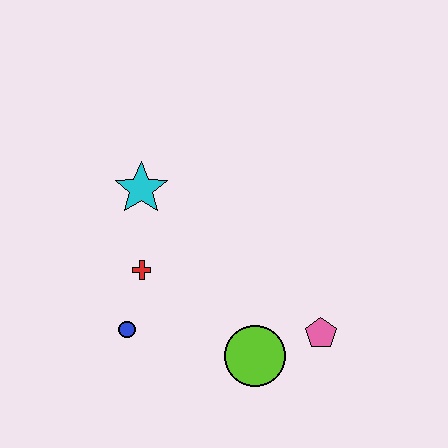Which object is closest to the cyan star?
The red cross is closest to the cyan star.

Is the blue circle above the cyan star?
No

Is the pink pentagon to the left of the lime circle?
No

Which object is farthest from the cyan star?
The pink pentagon is farthest from the cyan star.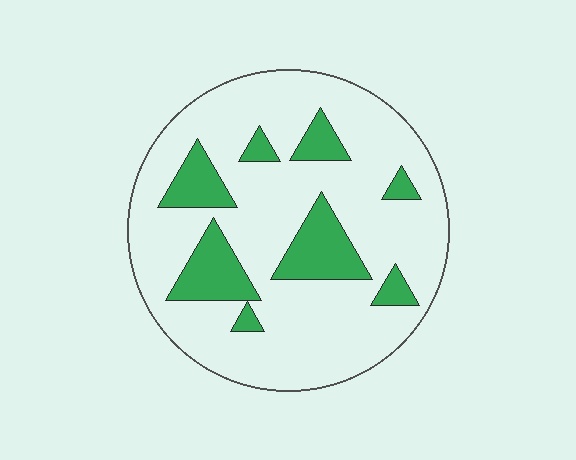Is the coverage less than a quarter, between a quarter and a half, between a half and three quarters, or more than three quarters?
Less than a quarter.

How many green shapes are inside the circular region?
8.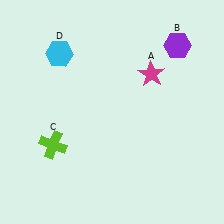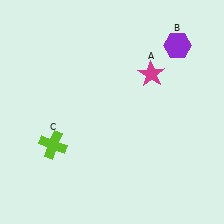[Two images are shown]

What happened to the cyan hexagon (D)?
The cyan hexagon (D) was removed in Image 2. It was in the top-left area of Image 1.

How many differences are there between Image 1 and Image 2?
There is 1 difference between the two images.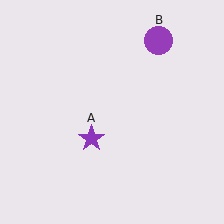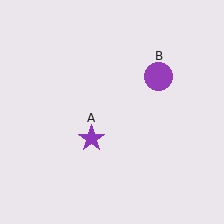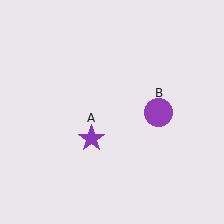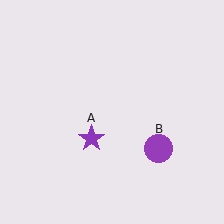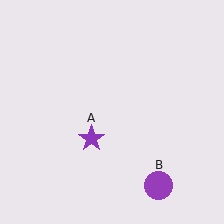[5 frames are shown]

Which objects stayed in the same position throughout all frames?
Purple star (object A) remained stationary.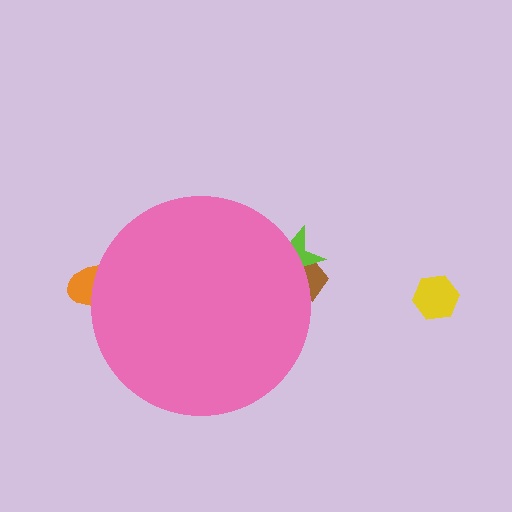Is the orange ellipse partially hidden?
Yes, the orange ellipse is partially hidden behind the pink circle.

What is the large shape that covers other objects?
A pink circle.